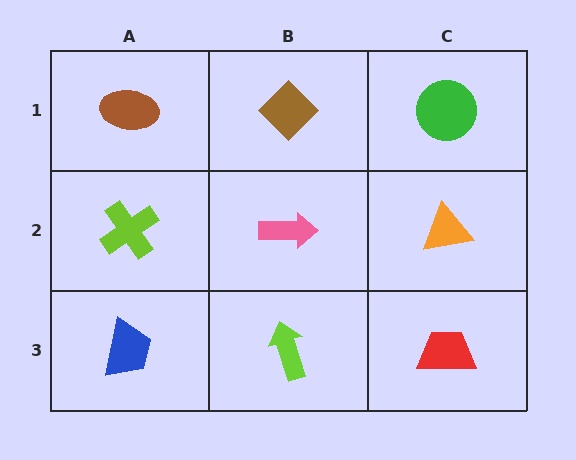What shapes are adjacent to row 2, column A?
A brown ellipse (row 1, column A), a blue trapezoid (row 3, column A), a pink arrow (row 2, column B).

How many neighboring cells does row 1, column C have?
2.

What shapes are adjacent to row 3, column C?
An orange triangle (row 2, column C), a lime arrow (row 3, column B).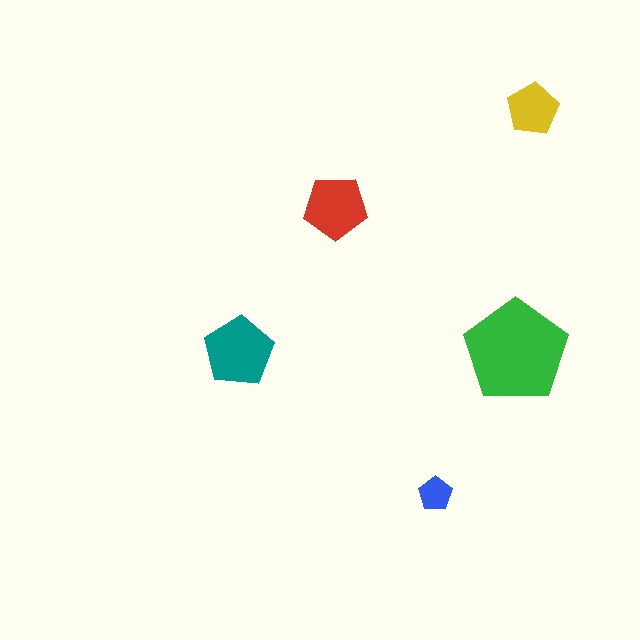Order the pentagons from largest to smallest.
the green one, the teal one, the red one, the yellow one, the blue one.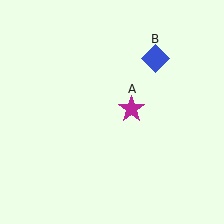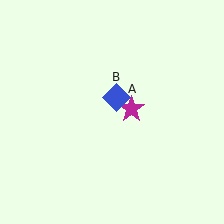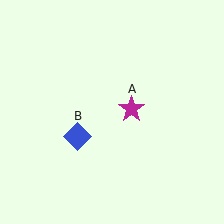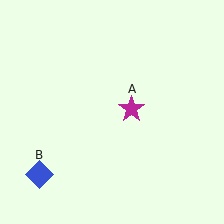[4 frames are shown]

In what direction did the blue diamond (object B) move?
The blue diamond (object B) moved down and to the left.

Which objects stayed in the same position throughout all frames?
Magenta star (object A) remained stationary.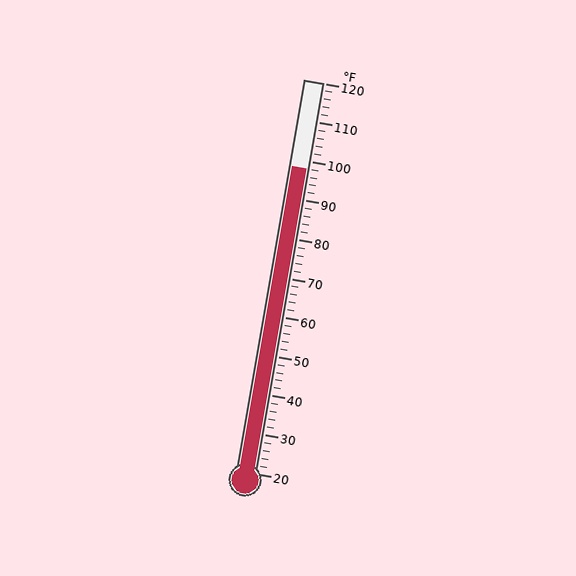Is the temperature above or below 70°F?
The temperature is above 70°F.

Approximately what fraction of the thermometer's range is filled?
The thermometer is filled to approximately 80% of its range.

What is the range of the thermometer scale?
The thermometer scale ranges from 20°F to 120°F.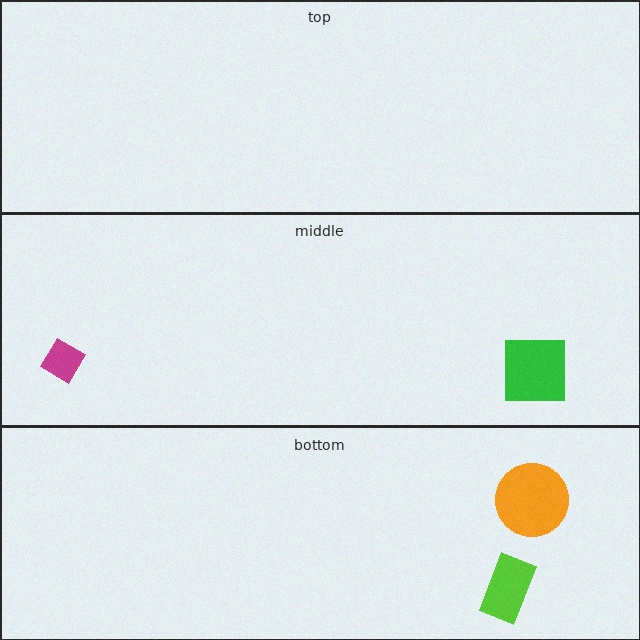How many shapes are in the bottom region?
2.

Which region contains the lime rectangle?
The bottom region.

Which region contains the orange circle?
The bottom region.